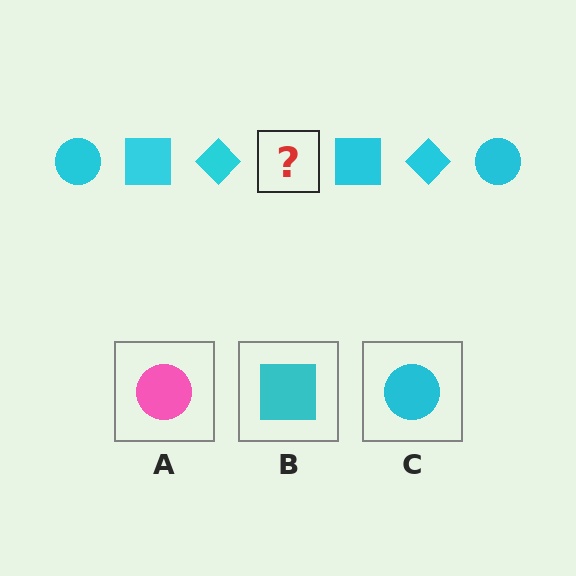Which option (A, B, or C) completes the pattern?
C.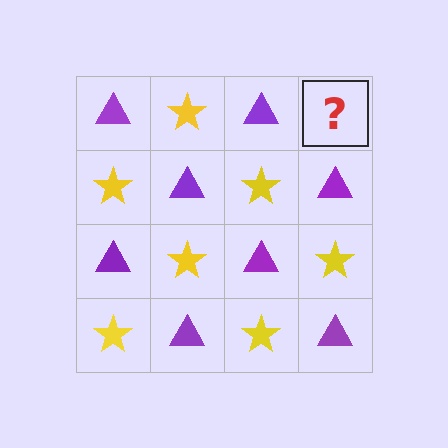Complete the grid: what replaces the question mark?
The question mark should be replaced with a yellow star.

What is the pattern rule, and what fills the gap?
The rule is that it alternates purple triangle and yellow star in a checkerboard pattern. The gap should be filled with a yellow star.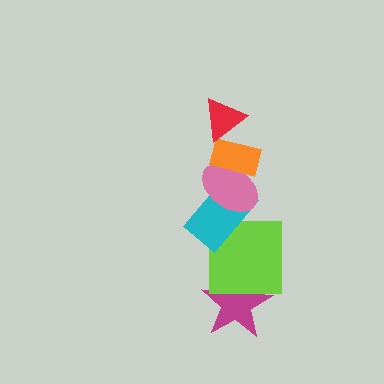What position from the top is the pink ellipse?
The pink ellipse is 3rd from the top.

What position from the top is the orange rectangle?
The orange rectangle is 2nd from the top.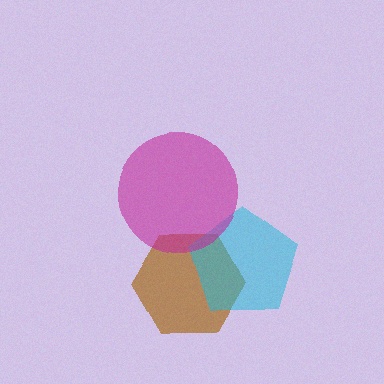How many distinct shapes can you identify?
There are 3 distinct shapes: a brown hexagon, a cyan pentagon, a magenta circle.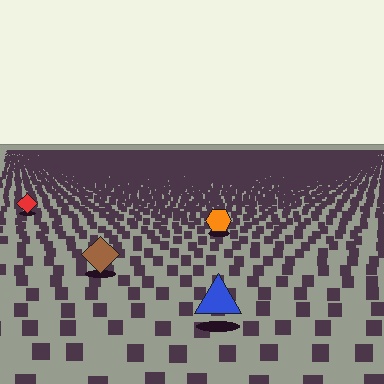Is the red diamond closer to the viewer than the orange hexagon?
No. The orange hexagon is closer — you can tell from the texture gradient: the ground texture is coarser near it.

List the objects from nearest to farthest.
From nearest to farthest: the blue triangle, the brown diamond, the orange hexagon, the red diamond.